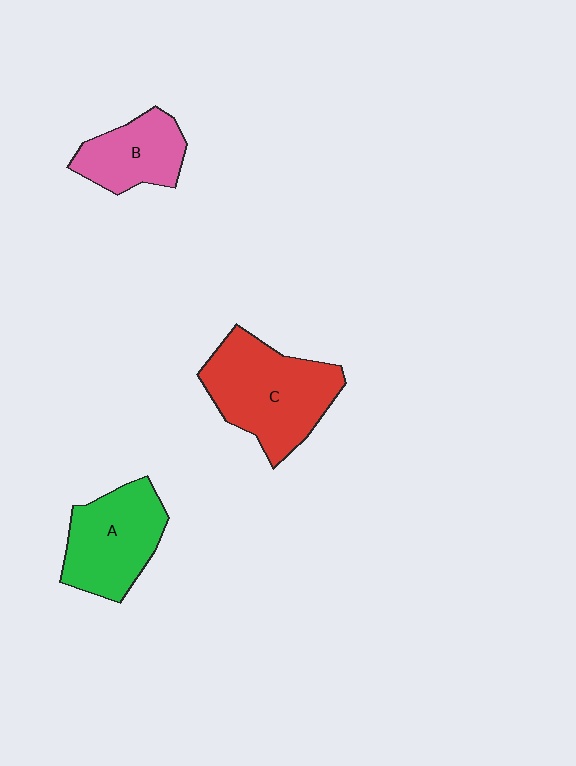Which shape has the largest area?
Shape C (red).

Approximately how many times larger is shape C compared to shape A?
Approximately 1.3 times.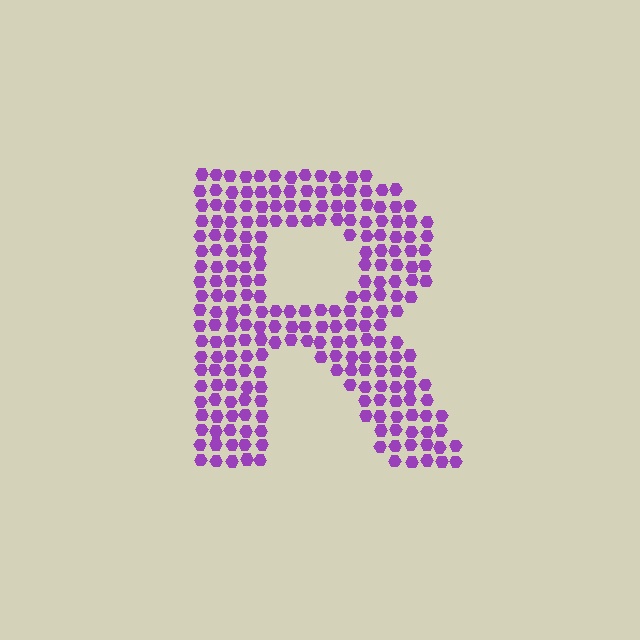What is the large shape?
The large shape is the letter R.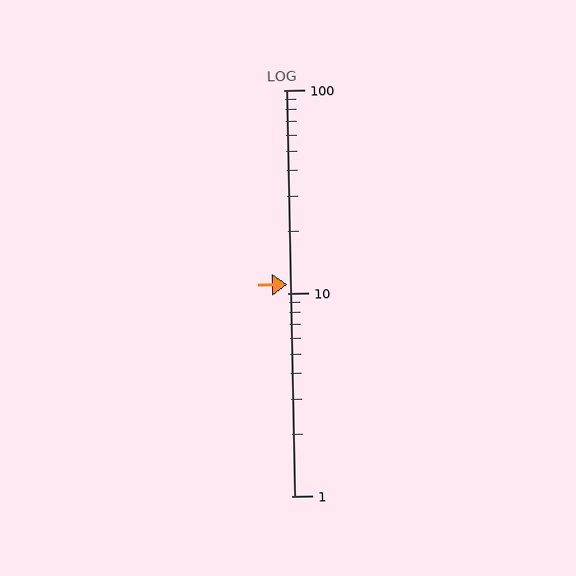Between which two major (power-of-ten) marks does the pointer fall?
The pointer is between 10 and 100.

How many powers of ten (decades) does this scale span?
The scale spans 2 decades, from 1 to 100.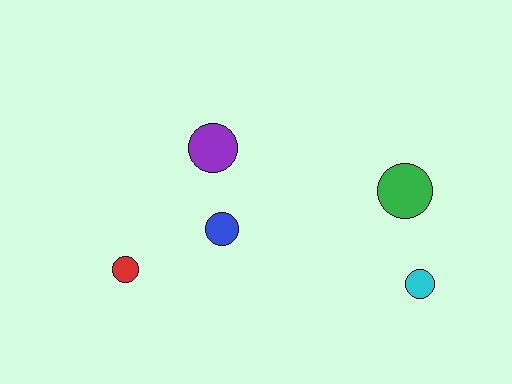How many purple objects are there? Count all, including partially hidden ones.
There is 1 purple object.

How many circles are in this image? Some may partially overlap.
There are 5 circles.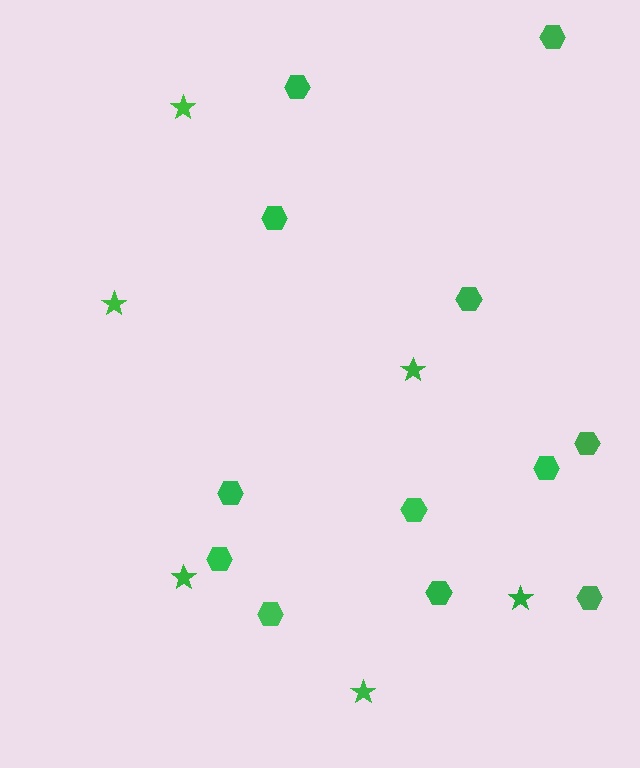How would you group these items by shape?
There are 2 groups: one group of stars (6) and one group of hexagons (12).